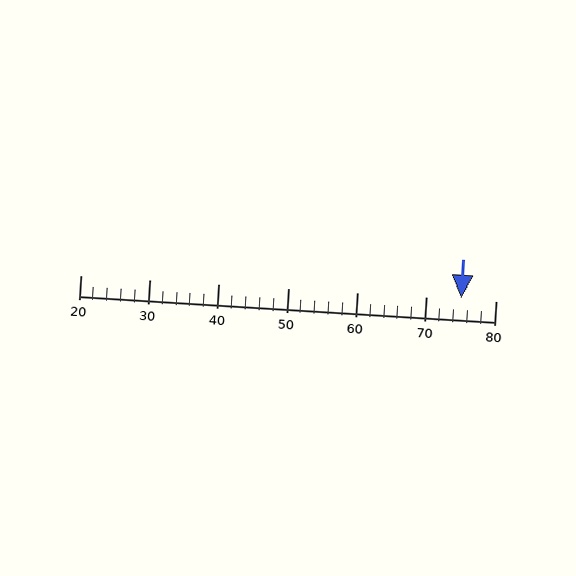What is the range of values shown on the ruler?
The ruler shows values from 20 to 80.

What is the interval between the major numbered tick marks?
The major tick marks are spaced 10 units apart.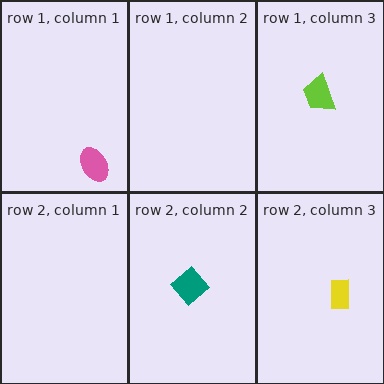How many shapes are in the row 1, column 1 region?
1.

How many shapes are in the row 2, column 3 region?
1.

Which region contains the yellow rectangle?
The row 2, column 3 region.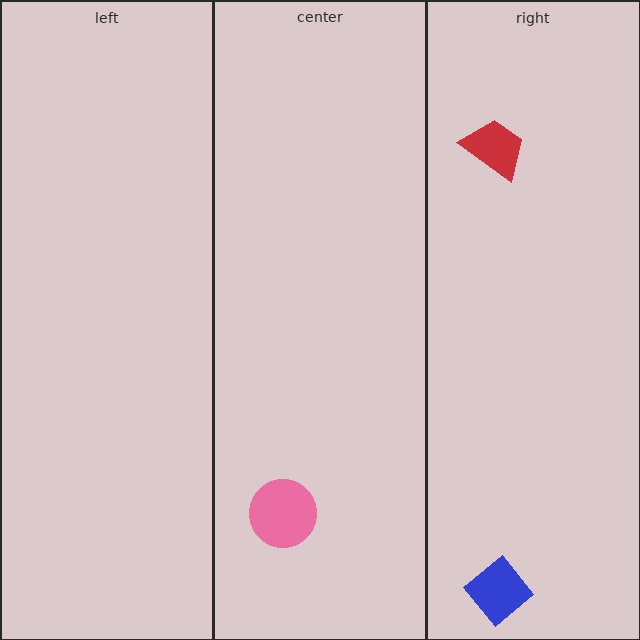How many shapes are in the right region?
2.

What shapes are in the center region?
The pink circle.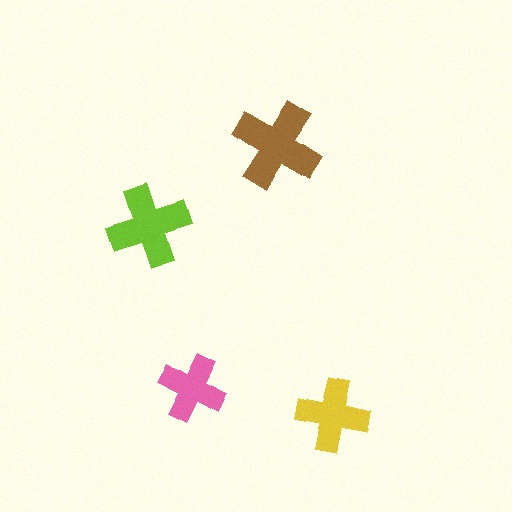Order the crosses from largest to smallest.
the brown one, the lime one, the yellow one, the pink one.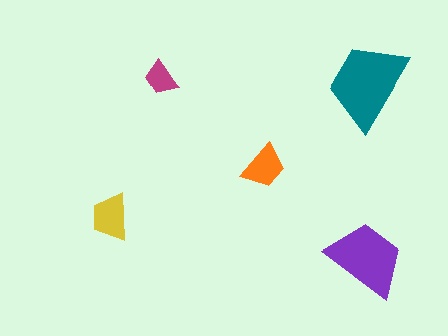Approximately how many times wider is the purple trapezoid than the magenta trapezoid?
About 2 times wider.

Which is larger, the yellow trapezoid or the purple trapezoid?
The purple one.